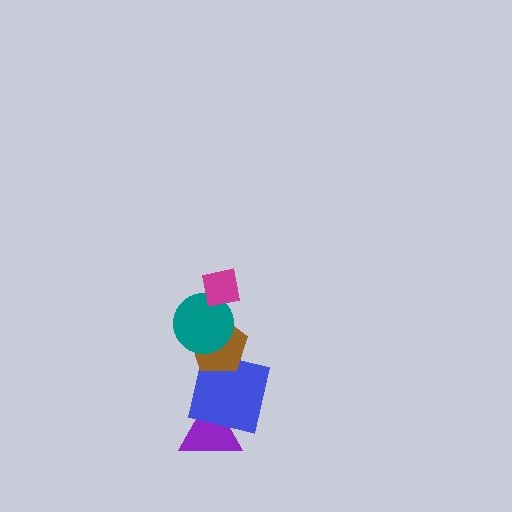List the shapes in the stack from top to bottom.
From top to bottom: the magenta square, the teal circle, the brown pentagon, the blue square, the purple triangle.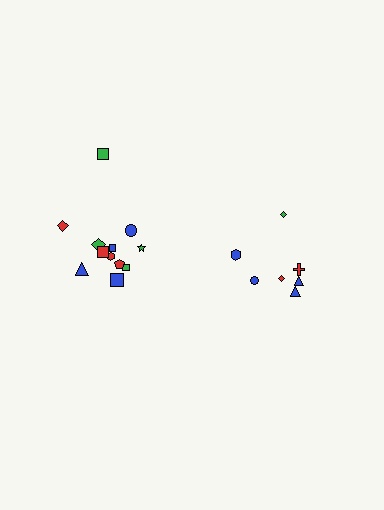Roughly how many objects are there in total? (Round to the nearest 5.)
Roughly 20 objects in total.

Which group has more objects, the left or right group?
The left group.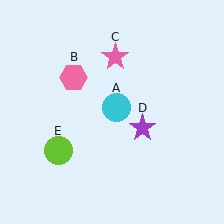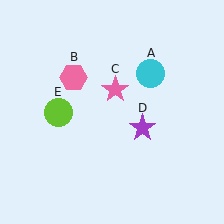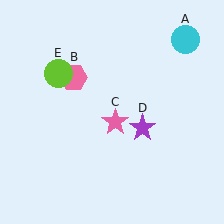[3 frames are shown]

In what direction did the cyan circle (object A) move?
The cyan circle (object A) moved up and to the right.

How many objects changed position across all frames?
3 objects changed position: cyan circle (object A), pink star (object C), lime circle (object E).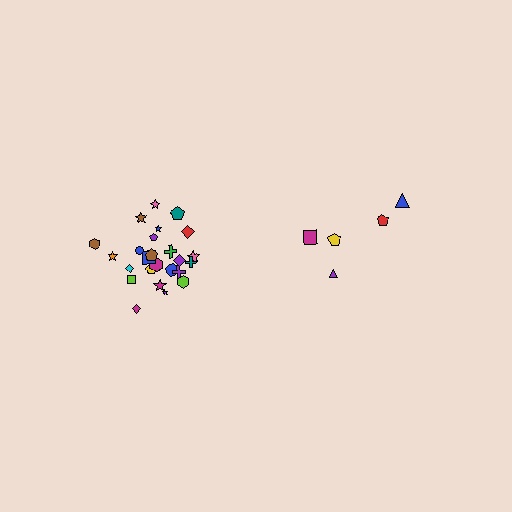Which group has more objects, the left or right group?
The left group.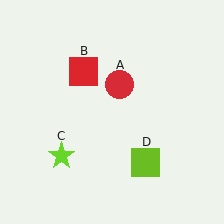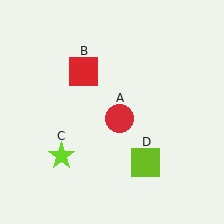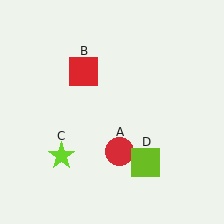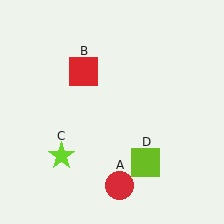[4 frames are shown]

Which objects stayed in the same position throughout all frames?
Red square (object B) and lime star (object C) and lime square (object D) remained stationary.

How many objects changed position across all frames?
1 object changed position: red circle (object A).